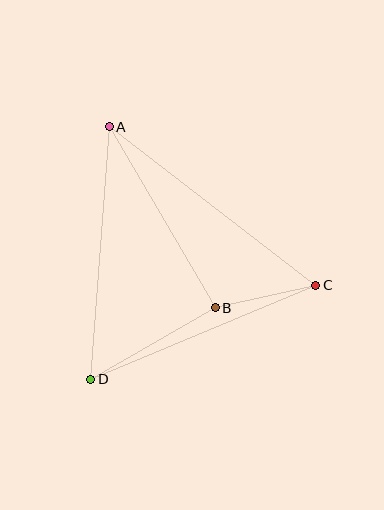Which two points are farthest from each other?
Points A and C are farthest from each other.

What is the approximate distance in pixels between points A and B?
The distance between A and B is approximately 210 pixels.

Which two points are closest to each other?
Points B and C are closest to each other.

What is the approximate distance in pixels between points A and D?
The distance between A and D is approximately 254 pixels.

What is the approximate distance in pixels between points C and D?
The distance between C and D is approximately 244 pixels.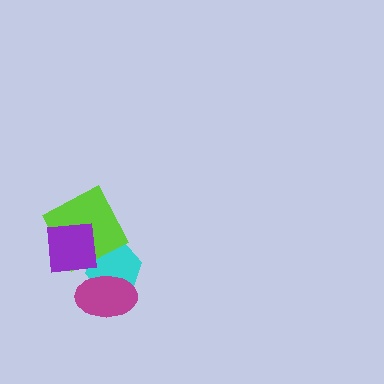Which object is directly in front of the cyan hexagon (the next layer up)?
The lime diamond is directly in front of the cyan hexagon.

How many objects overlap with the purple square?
2 objects overlap with the purple square.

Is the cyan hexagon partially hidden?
Yes, it is partially covered by another shape.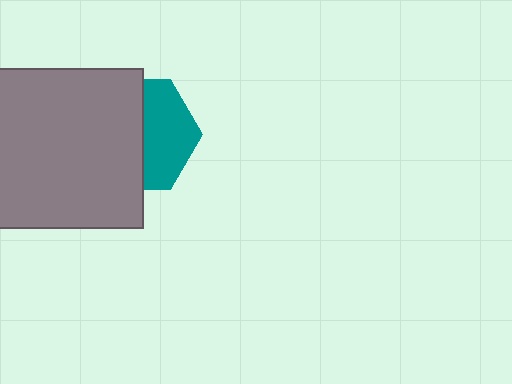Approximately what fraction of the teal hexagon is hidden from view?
Roughly 55% of the teal hexagon is hidden behind the gray square.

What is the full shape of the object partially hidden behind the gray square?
The partially hidden object is a teal hexagon.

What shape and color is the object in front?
The object in front is a gray square.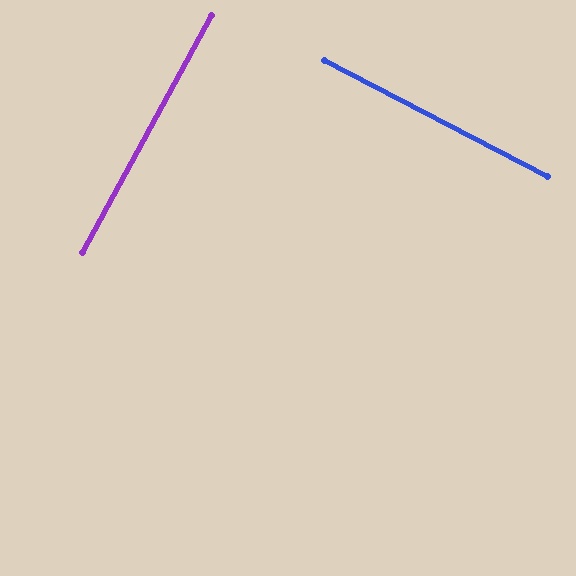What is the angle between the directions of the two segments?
Approximately 89 degrees.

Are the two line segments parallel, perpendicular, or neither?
Perpendicular — they meet at approximately 89°.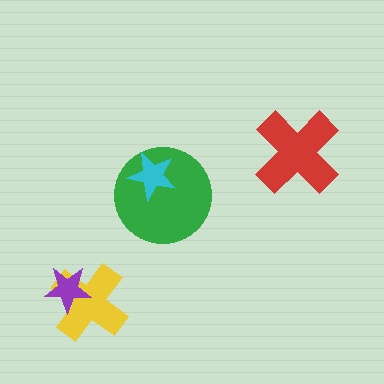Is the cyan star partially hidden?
No, no other shape covers it.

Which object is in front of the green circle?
The cyan star is in front of the green circle.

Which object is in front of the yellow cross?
The purple star is in front of the yellow cross.